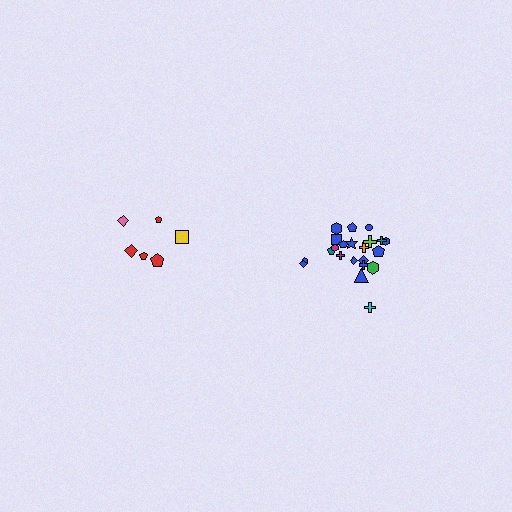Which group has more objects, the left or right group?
The right group.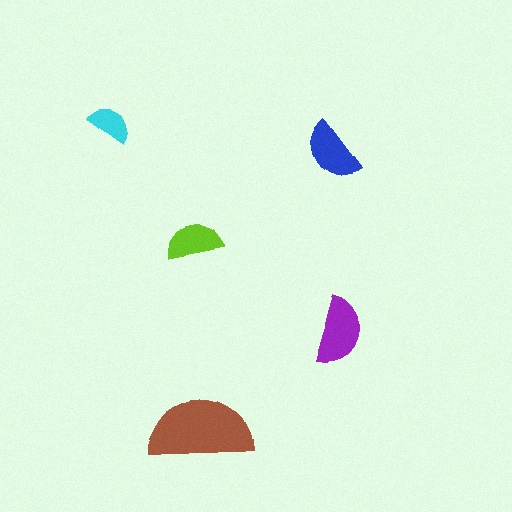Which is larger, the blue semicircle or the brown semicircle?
The brown one.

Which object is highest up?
The cyan semicircle is topmost.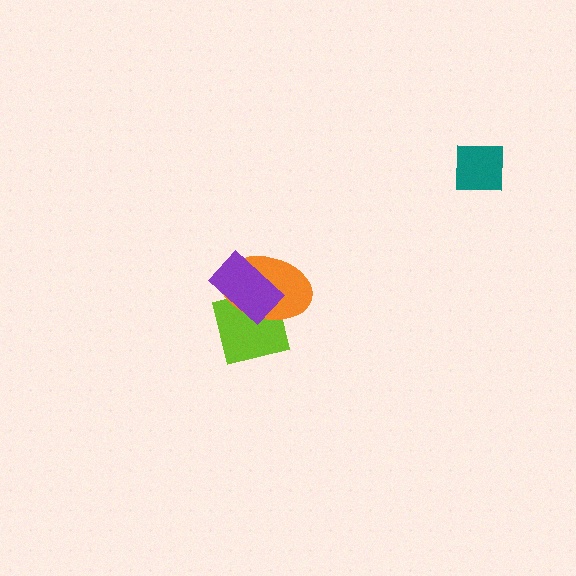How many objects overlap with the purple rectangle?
2 objects overlap with the purple rectangle.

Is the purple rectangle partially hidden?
No, no other shape covers it.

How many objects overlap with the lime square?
2 objects overlap with the lime square.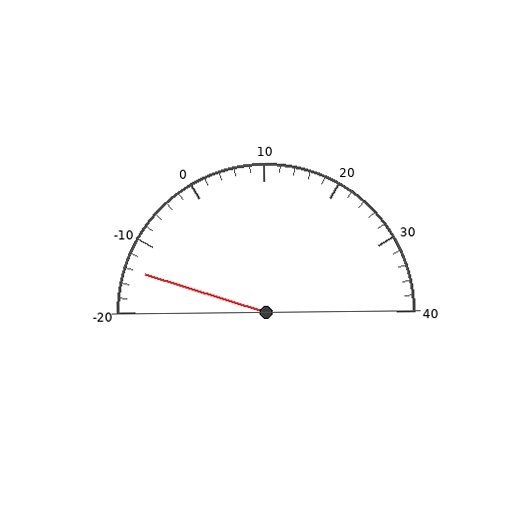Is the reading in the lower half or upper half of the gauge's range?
The reading is in the lower half of the range (-20 to 40).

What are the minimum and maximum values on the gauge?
The gauge ranges from -20 to 40.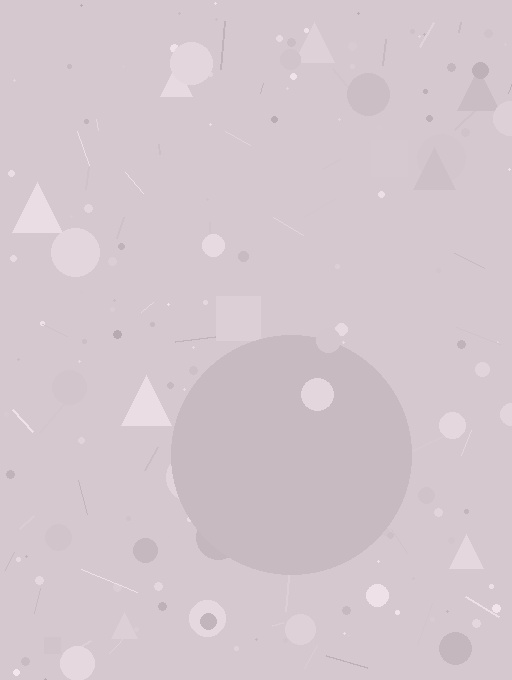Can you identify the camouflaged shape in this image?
The camouflaged shape is a circle.